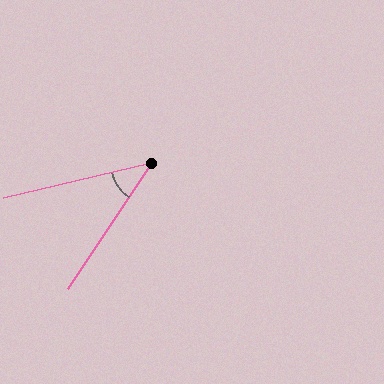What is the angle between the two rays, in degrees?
Approximately 43 degrees.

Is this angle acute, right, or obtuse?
It is acute.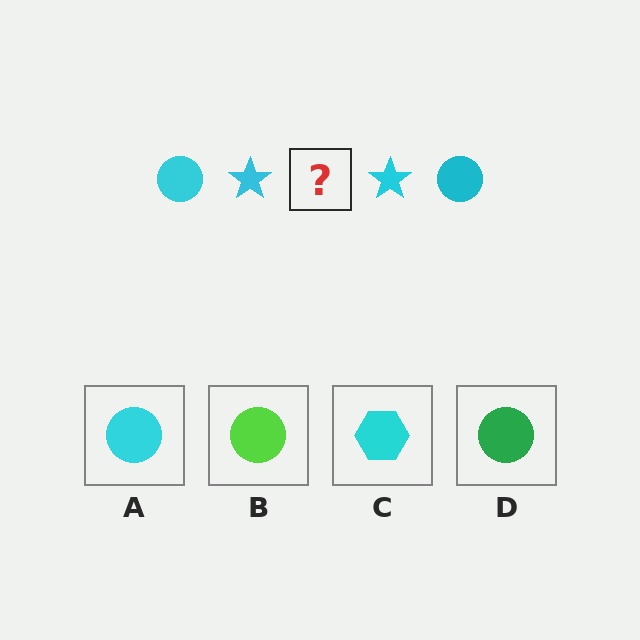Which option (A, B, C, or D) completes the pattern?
A.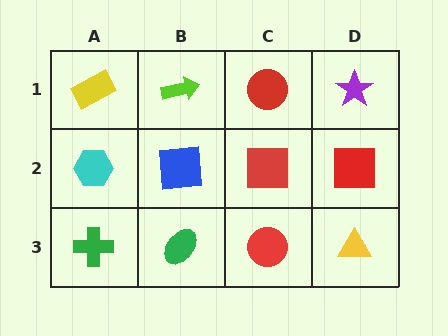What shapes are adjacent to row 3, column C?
A red square (row 2, column C), a green ellipse (row 3, column B), a yellow triangle (row 3, column D).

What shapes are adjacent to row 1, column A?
A cyan hexagon (row 2, column A), a lime arrow (row 1, column B).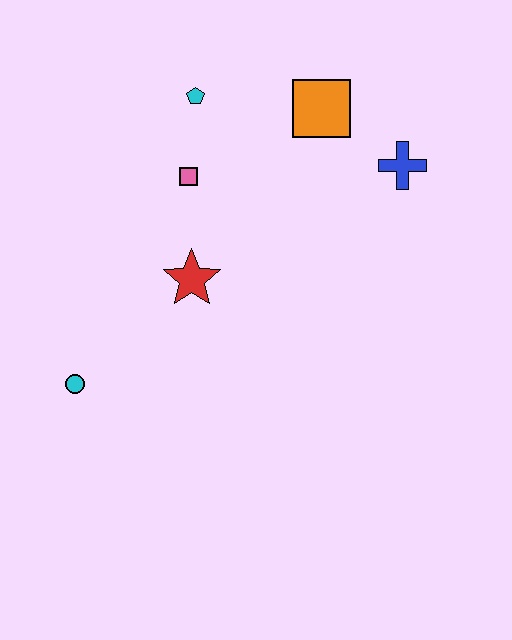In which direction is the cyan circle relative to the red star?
The cyan circle is to the left of the red star.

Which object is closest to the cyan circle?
The red star is closest to the cyan circle.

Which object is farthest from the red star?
The blue cross is farthest from the red star.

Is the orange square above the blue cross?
Yes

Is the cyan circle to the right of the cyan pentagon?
No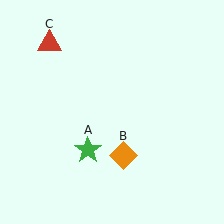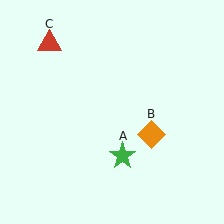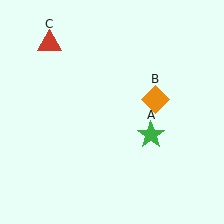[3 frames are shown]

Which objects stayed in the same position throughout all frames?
Red triangle (object C) remained stationary.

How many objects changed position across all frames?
2 objects changed position: green star (object A), orange diamond (object B).